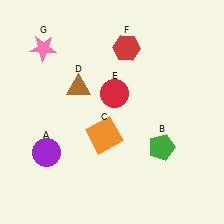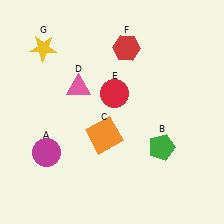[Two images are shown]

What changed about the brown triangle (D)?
In Image 1, D is brown. In Image 2, it changed to pink.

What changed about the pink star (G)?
In Image 1, G is pink. In Image 2, it changed to yellow.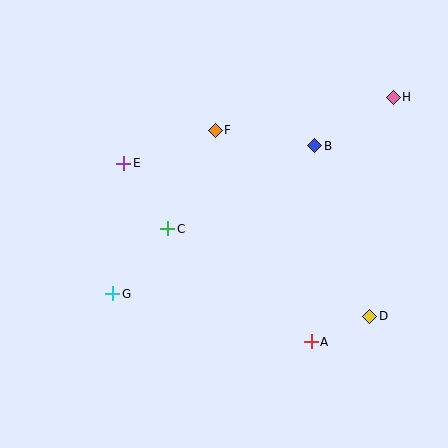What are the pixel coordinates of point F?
Point F is at (215, 130).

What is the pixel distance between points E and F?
The distance between E and F is 97 pixels.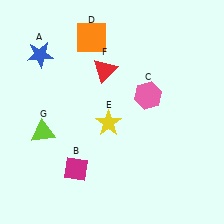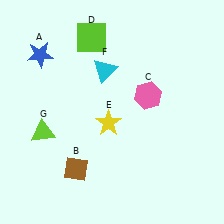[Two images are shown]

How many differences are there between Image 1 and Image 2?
There are 3 differences between the two images.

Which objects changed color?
B changed from magenta to brown. D changed from orange to lime. F changed from red to cyan.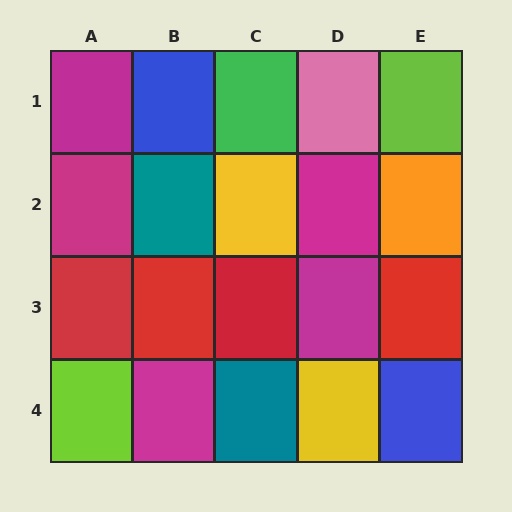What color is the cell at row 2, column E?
Orange.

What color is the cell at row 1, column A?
Magenta.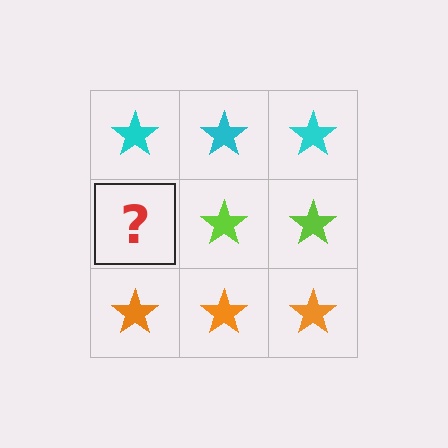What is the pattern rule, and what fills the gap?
The rule is that each row has a consistent color. The gap should be filled with a lime star.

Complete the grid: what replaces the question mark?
The question mark should be replaced with a lime star.